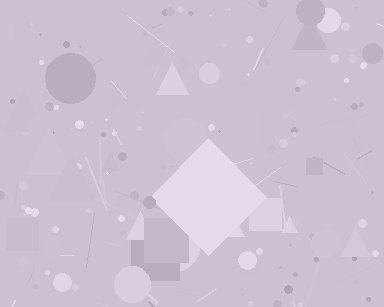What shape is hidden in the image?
A diamond is hidden in the image.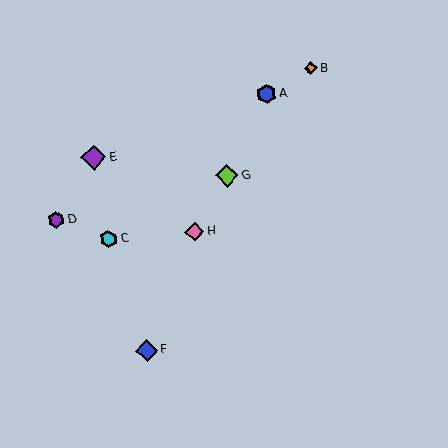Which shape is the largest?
The purple diamond (labeled E) is the largest.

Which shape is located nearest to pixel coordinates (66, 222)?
The purple hexagon (labeled D) at (56, 220) is nearest to that location.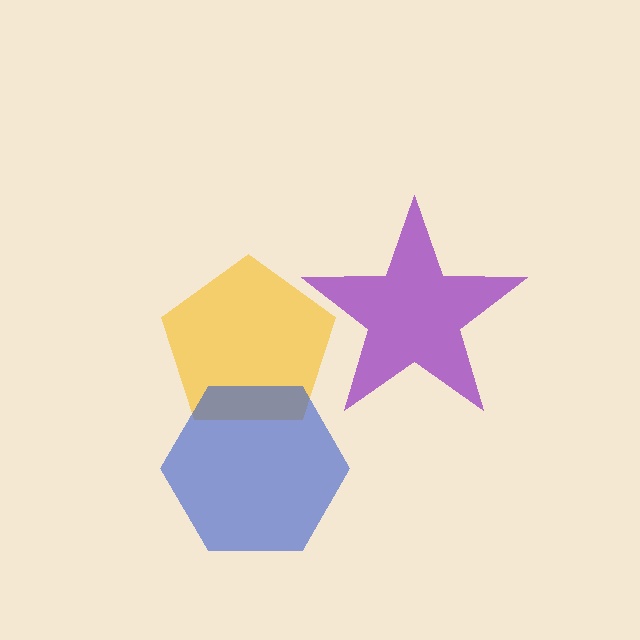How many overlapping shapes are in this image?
There are 3 overlapping shapes in the image.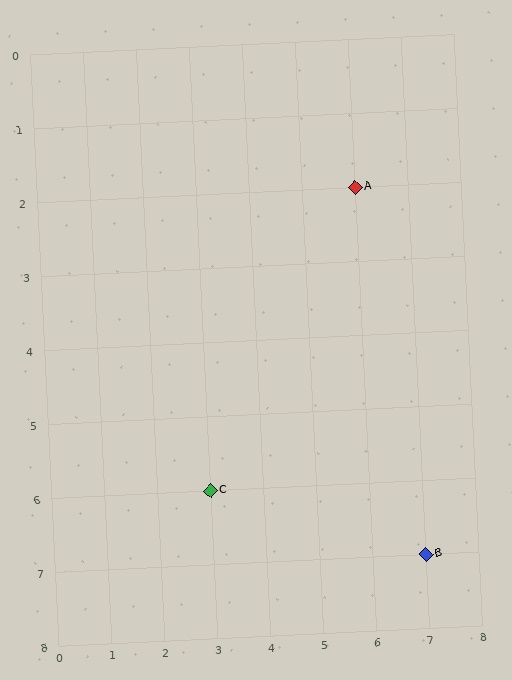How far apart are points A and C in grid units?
Points A and C are 3 columns and 4 rows apart (about 5.0 grid units diagonally).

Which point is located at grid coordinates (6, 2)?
Point A is at (6, 2).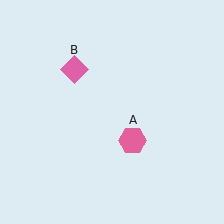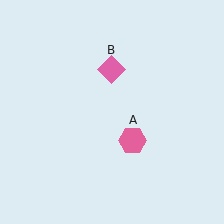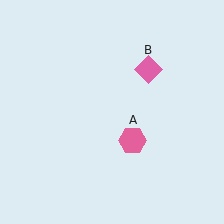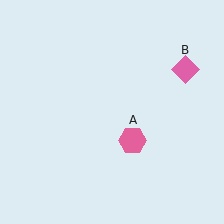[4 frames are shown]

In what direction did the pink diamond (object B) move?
The pink diamond (object B) moved right.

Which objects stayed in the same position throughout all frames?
Pink hexagon (object A) remained stationary.